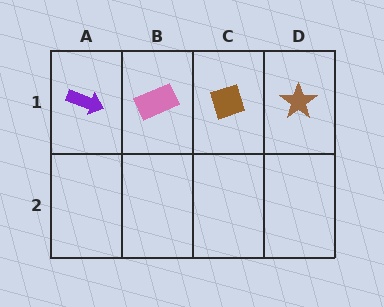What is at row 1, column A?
A purple arrow.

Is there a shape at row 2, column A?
No, that cell is empty.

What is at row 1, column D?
A brown star.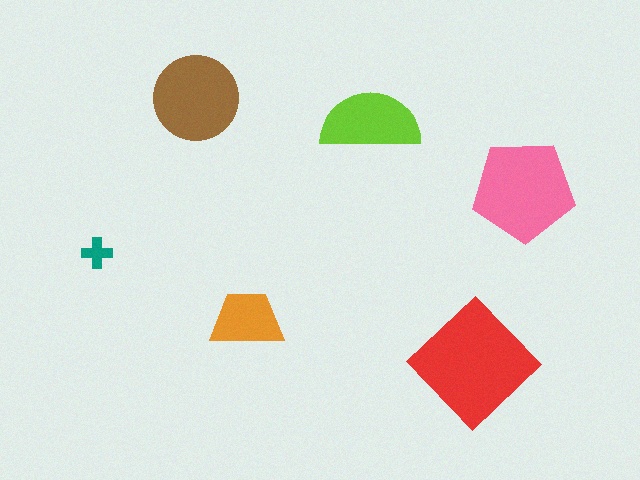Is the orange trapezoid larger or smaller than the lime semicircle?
Smaller.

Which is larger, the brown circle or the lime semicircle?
The brown circle.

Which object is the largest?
The red diamond.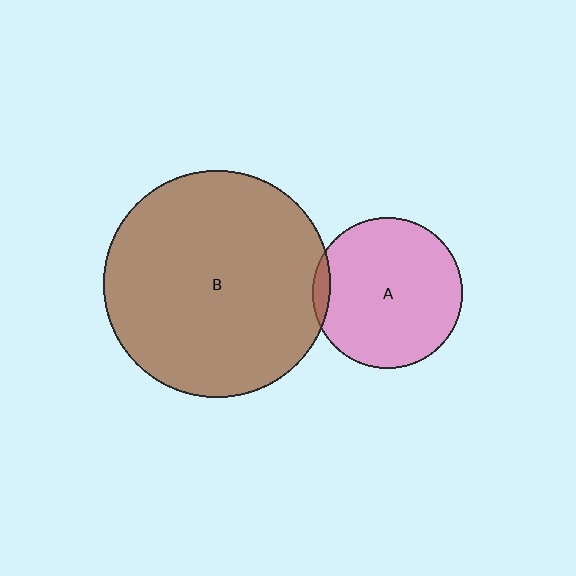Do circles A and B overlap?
Yes.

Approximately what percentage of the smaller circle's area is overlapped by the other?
Approximately 5%.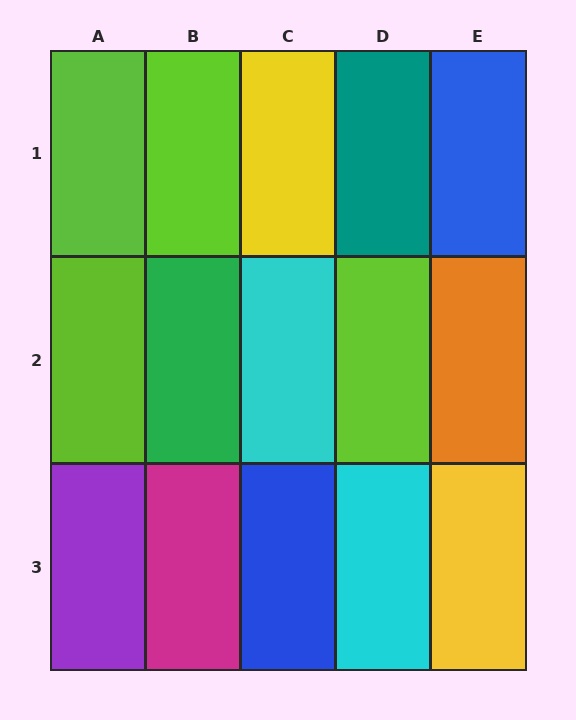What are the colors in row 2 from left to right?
Lime, green, cyan, lime, orange.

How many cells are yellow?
2 cells are yellow.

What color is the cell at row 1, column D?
Teal.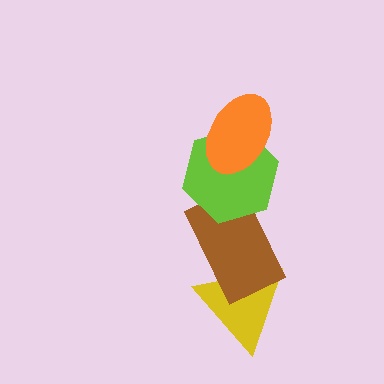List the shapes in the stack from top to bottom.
From top to bottom: the orange ellipse, the lime hexagon, the brown rectangle, the yellow triangle.